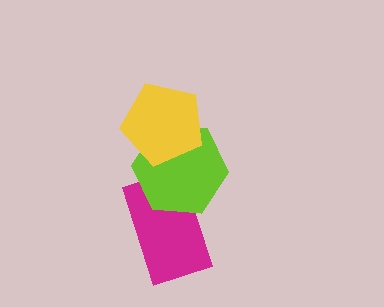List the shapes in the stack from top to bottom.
From top to bottom: the yellow pentagon, the lime hexagon, the magenta rectangle.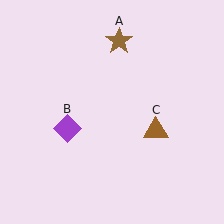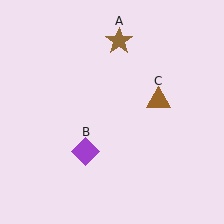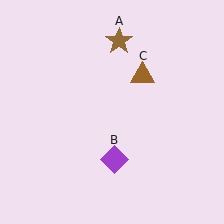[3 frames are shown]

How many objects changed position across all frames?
2 objects changed position: purple diamond (object B), brown triangle (object C).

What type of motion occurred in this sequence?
The purple diamond (object B), brown triangle (object C) rotated counterclockwise around the center of the scene.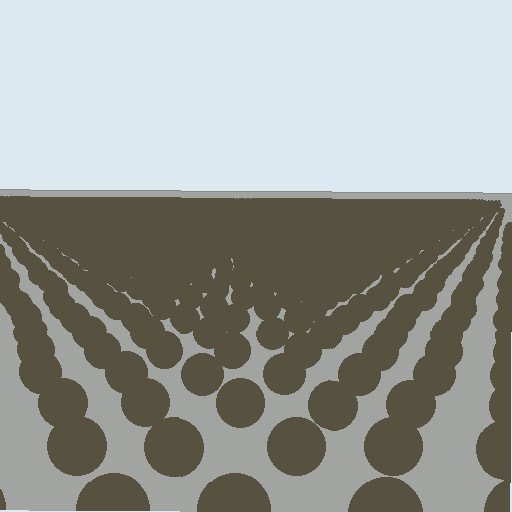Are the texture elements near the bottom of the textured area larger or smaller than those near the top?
Larger. Near the bottom, elements are closer to the viewer and appear at a bigger on-screen size.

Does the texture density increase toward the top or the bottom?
Density increases toward the top.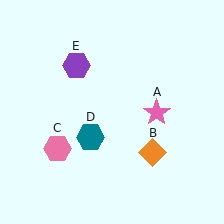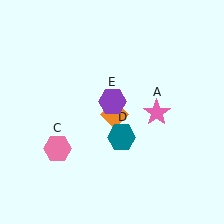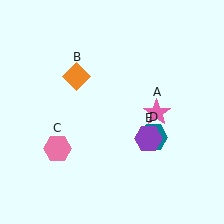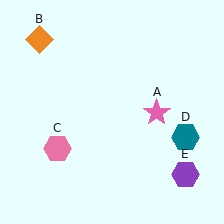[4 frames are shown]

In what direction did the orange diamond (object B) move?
The orange diamond (object B) moved up and to the left.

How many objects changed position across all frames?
3 objects changed position: orange diamond (object B), teal hexagon (object D), purple hexagon (object E).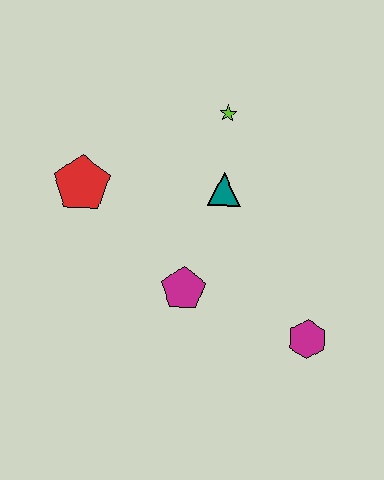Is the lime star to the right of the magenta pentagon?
Yes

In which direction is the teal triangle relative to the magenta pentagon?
The teal triangle is above the magenta pentagon.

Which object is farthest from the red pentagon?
The magenta hexagon is farthest from the red pentagon.